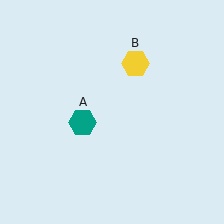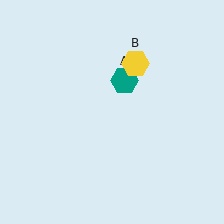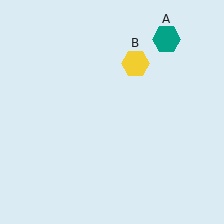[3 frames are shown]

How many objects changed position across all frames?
1 object changed position: teal hexagon (object A).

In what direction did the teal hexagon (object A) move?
The teal hexagon (object A) moved up and to the right.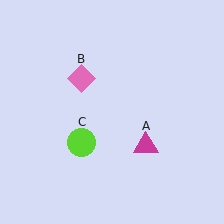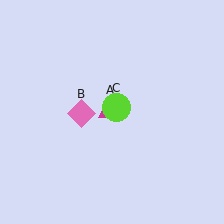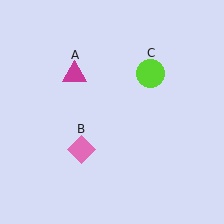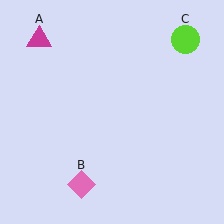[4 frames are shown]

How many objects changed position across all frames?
3 objects changed position: magenta triangle (object A), pink diamond (object B), lime circle (object C).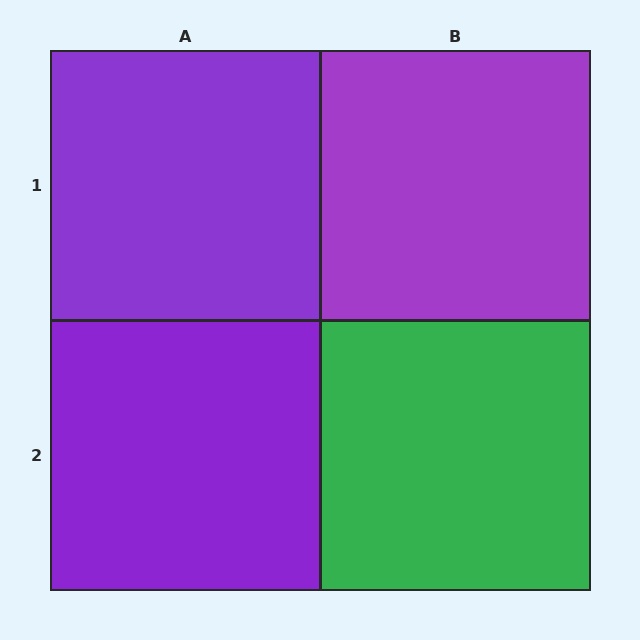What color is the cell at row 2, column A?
Purple.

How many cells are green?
1 cell is green.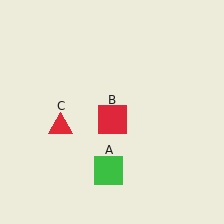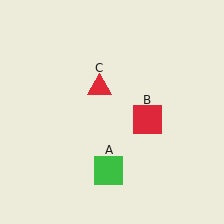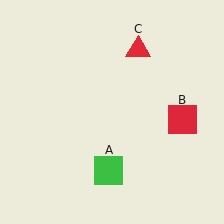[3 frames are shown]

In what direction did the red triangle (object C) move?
The red triangle (object C) moved up and to the right.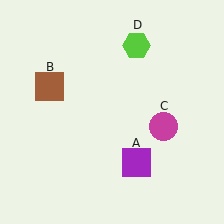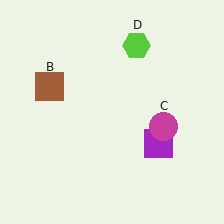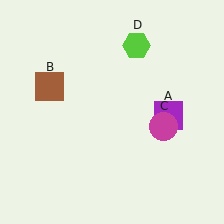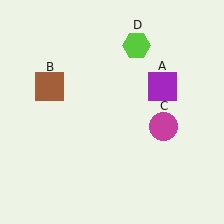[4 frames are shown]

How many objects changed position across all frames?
1 object changed position: purple square (object A).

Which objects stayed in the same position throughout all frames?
Brown square (object B) and magenta circle (object C) and lime hexagon (object D) remained stationary.